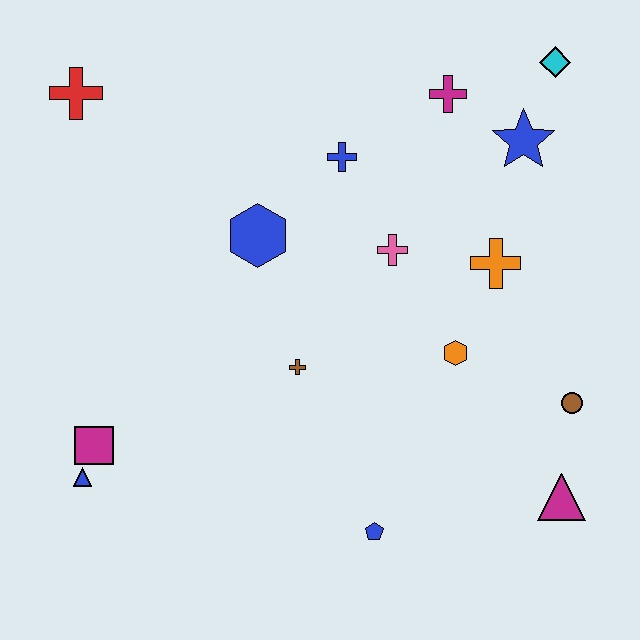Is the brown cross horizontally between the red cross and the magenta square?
No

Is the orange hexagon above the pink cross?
No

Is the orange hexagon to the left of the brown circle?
Yes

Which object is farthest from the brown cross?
The cyan diamond is farthest from the brown cross.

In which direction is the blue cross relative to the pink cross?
The blue cross is above the pink cross.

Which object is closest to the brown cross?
The blue hexagon is closest to the brown cross.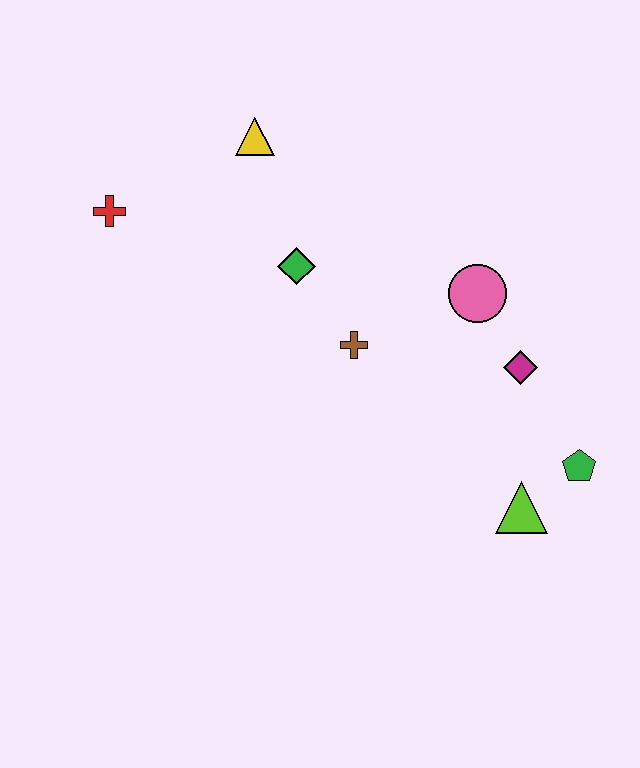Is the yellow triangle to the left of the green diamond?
Yes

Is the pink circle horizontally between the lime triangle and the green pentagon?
No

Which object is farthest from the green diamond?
The green pentagon is farthest from the green diamond.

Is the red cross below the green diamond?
No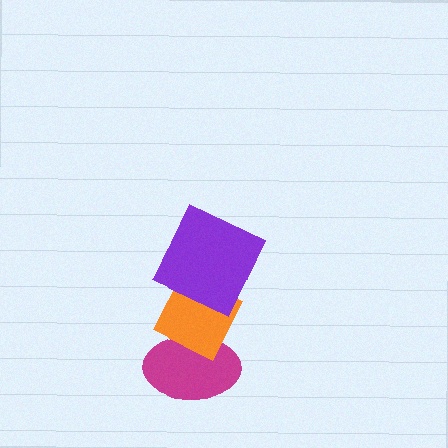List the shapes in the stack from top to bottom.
From top to bottom: the purple square, the orange diamond, the magenta ellipse.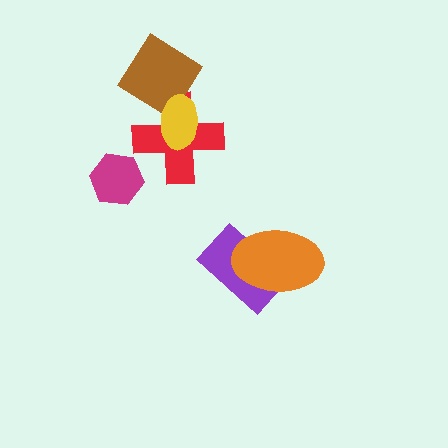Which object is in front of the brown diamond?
The yellow ellipse is in front of the brown diamond.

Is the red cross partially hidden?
Yes, it is partially covered by another shape.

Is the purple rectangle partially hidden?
Yes, it is partially covered by another shape.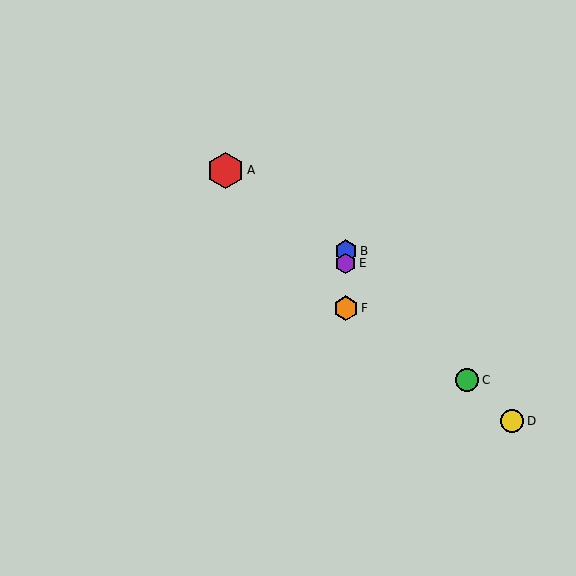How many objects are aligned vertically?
3 objects (B, E, F) are aligned vertically.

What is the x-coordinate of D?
Object D is at x≈512.